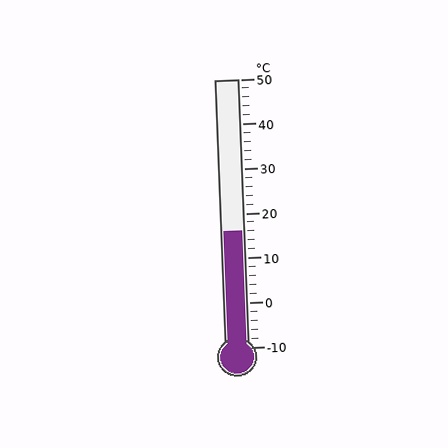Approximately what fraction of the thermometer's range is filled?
The thermometer is filled to approximately 45% of its range.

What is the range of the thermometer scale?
The thermometer scale ranges from -10°C to 50°C.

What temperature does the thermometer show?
The thermometer shows approximately 16°C.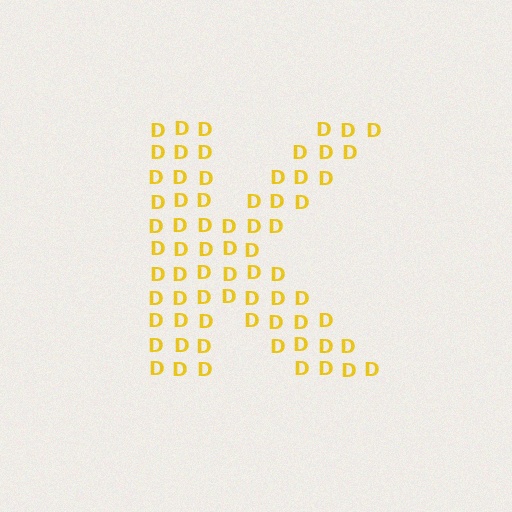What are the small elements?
The small elements are letter D's.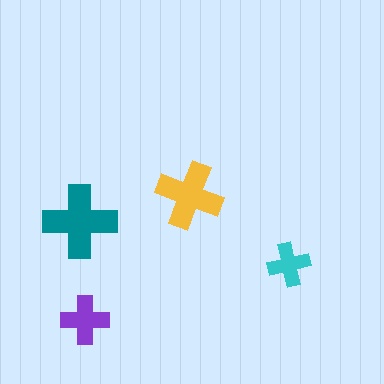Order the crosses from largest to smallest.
the teal one, the yellow one, the purple one, the cyan one.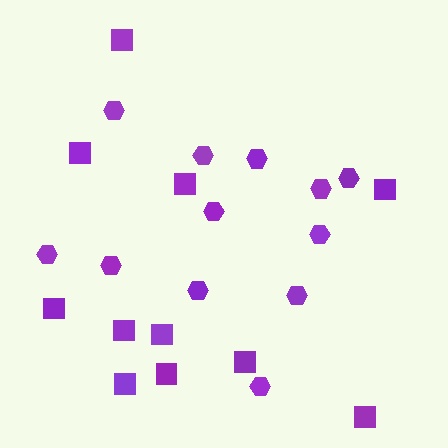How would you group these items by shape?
There are 2 groups: one group of squares (11) and one group of hexagons (12).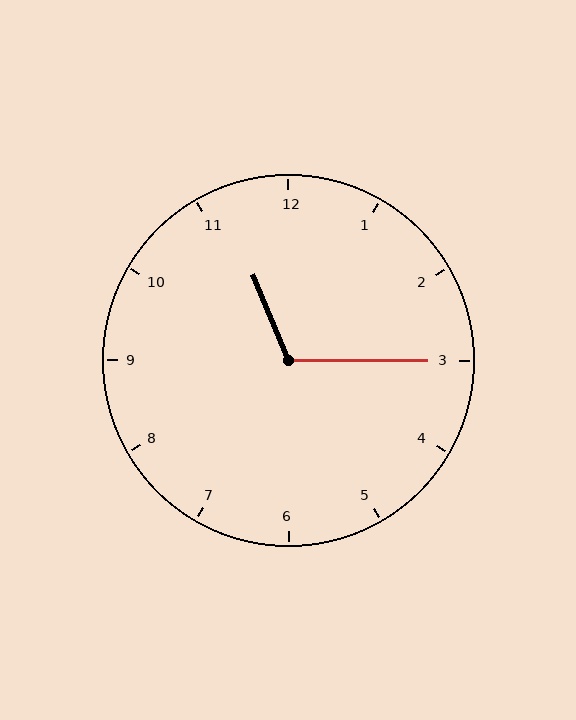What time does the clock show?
11:15.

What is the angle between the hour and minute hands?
Approximately 112 degrees.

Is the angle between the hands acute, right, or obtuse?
It is obtuse.